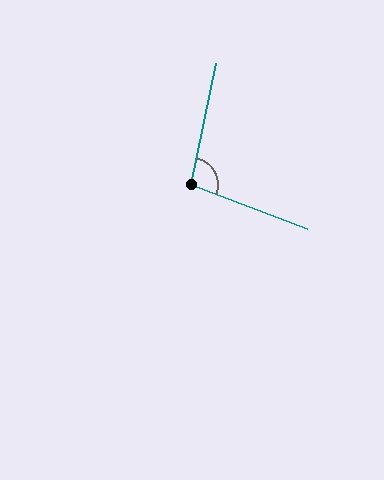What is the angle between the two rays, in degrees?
Approximately 99 degrees.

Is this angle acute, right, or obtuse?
It is obtuse.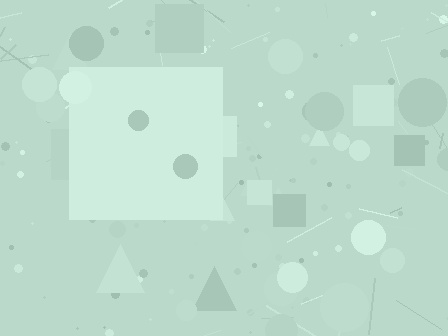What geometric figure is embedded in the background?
A square is embedded in the background.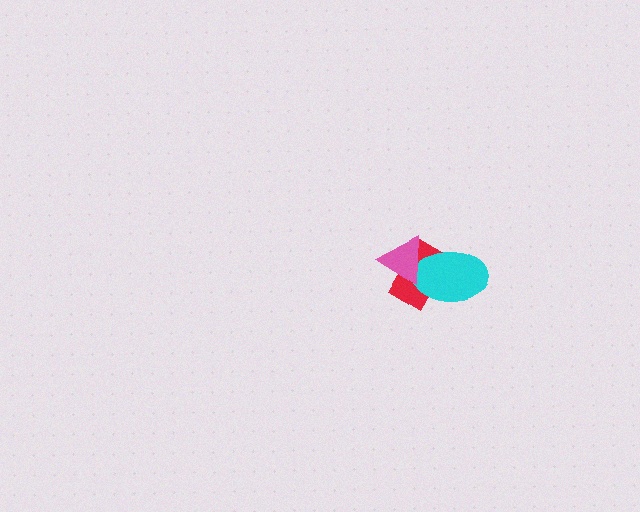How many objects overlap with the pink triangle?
2 objects overlap with the pink triangle.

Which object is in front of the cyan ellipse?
The pink triangle is in front of the cyan ellipse.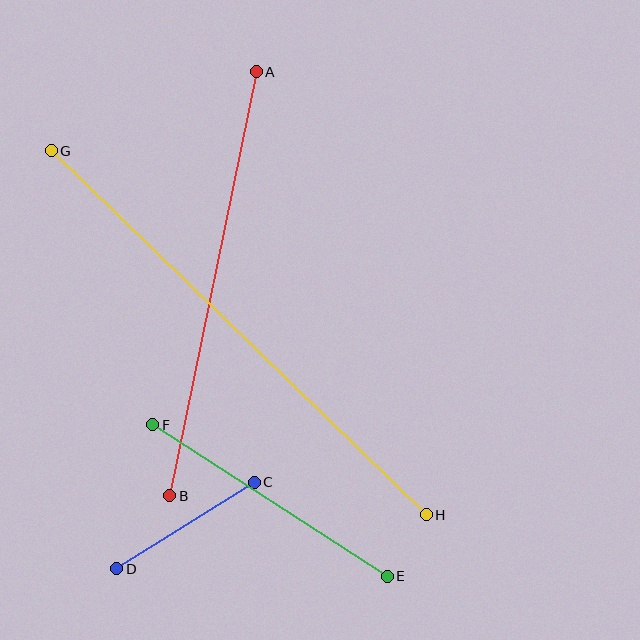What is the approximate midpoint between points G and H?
The midpoint is at approximately (239, 333) pixels.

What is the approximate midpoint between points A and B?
The midpoint is at approximately (213, 284) pixels.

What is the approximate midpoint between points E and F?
The midpoint is at approximately (270, 501) pixels.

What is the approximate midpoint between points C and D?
The midpoint is at approximately (185, 526) pixels.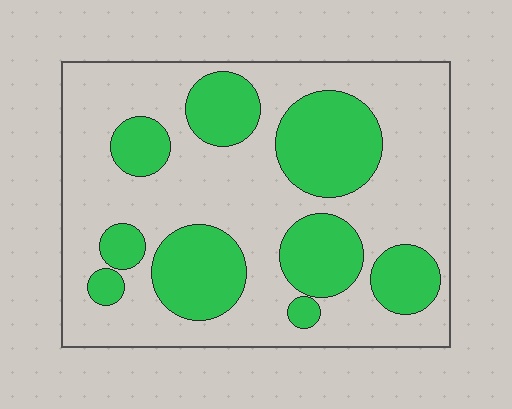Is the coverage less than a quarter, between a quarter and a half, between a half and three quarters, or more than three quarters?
Between a quarter and a half.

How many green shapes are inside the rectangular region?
9.